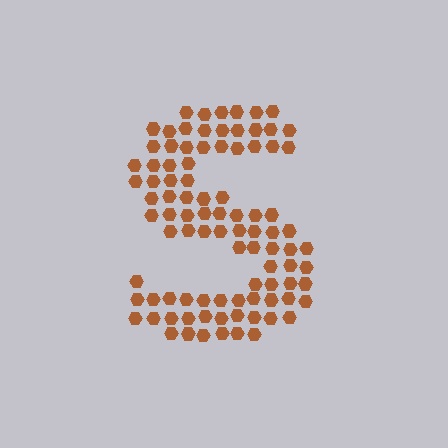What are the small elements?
The small elements are hexagons.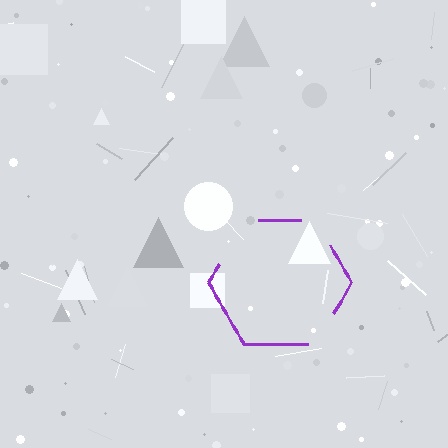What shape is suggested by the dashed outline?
The dashed outline suggests a hexagon.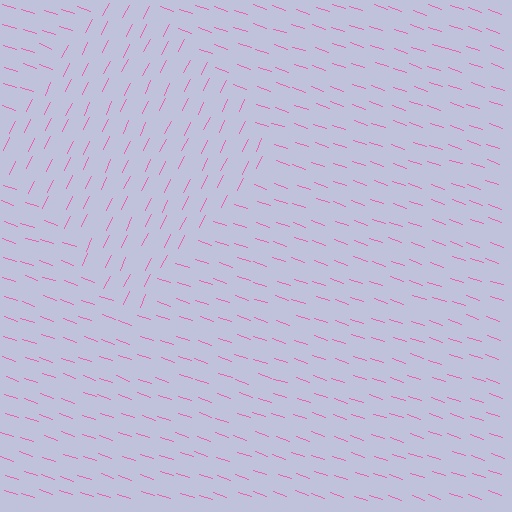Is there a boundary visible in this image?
Yes, there is a texture boundary formed by a change in line orientation.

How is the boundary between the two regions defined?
The boundary is defined purely by a change in line orientation (approximately 83 degrees difference). All lines are the same color and thickness.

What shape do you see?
I see a diamond.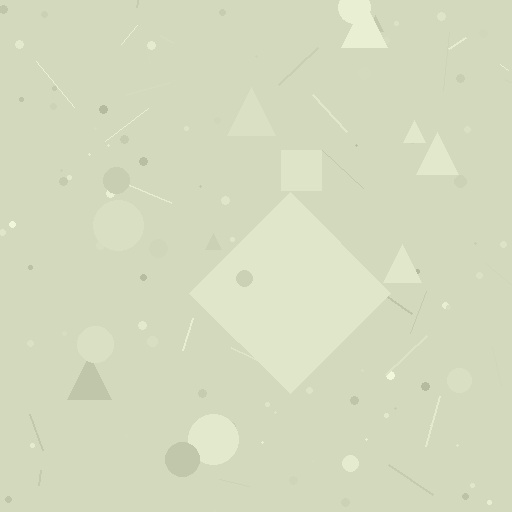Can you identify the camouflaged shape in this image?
The camouflaged shape is a diamond.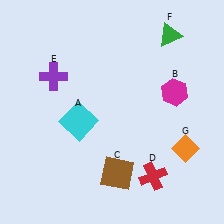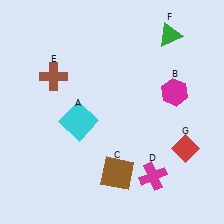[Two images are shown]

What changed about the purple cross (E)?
In Image 1, E is purple. In Image 2, it changed to brown.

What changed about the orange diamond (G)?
In Image 1, G is orange. In Image 2, it changed to red.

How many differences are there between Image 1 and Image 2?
There are 3 differences between the two images.